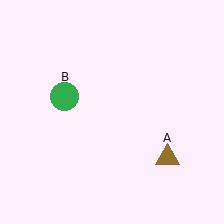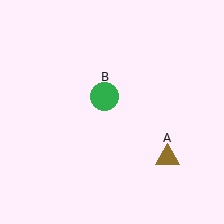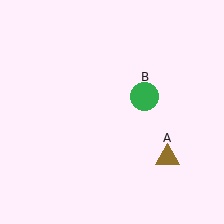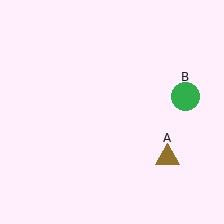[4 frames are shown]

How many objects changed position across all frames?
1 object changed position: green circle (object B).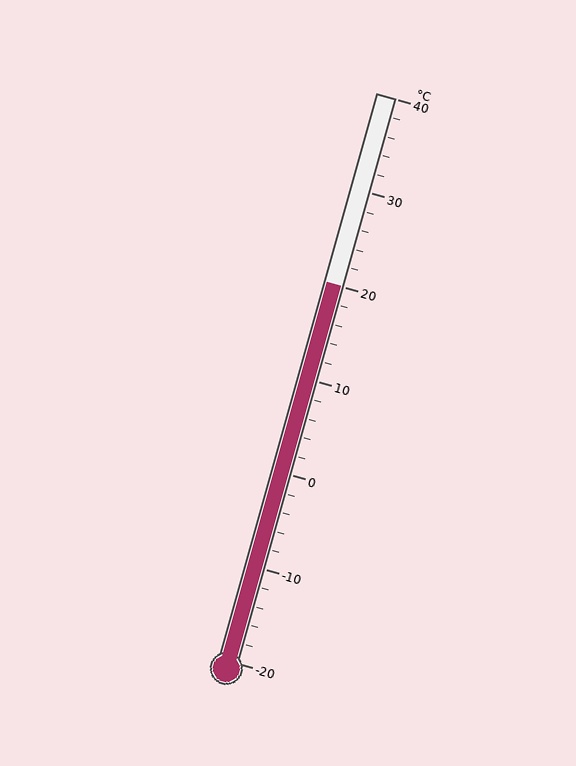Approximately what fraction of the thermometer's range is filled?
The thermometer is filled to approximately 65% of its range.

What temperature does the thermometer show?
The thermometer shows approximately 20°C.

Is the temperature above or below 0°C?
The temperature is above 0°C.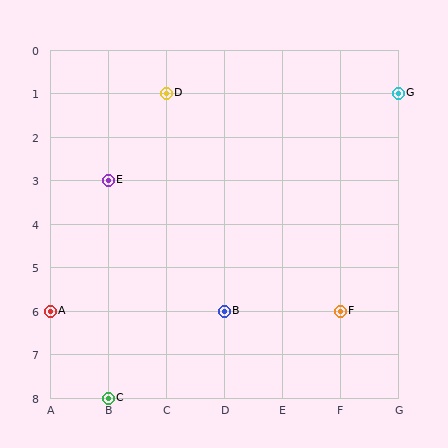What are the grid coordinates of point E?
Point E is at grid coordinates (B, 3).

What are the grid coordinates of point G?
Point G is at grid coordinates (G, 1).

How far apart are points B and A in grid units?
Points B and A are 3 columns apart.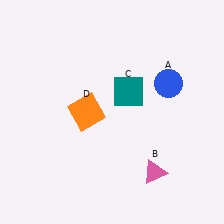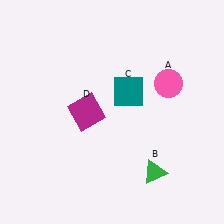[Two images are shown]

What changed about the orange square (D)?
In Image 1, D is orange. In Image 2, it changed to magenta.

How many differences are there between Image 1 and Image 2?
There are 3 differences between the two images.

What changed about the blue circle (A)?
In Image 1, A is blue. In Image 2, it changed to pink.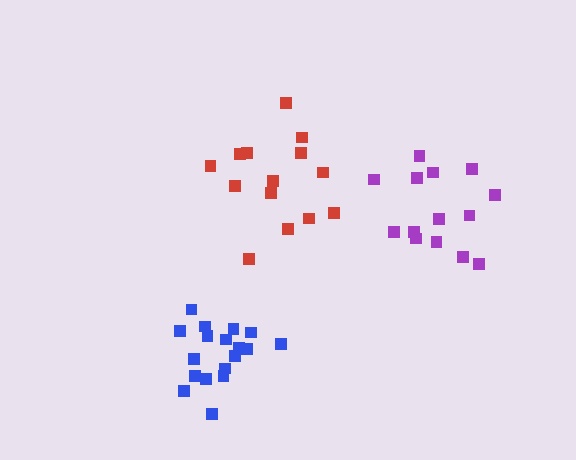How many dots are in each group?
Group 1: 14 dots, Group 2: 14 dots, Group 3: 18 dots (46 total).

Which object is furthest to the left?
The blue cluster is leftmost.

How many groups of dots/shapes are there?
There are 3 groups.